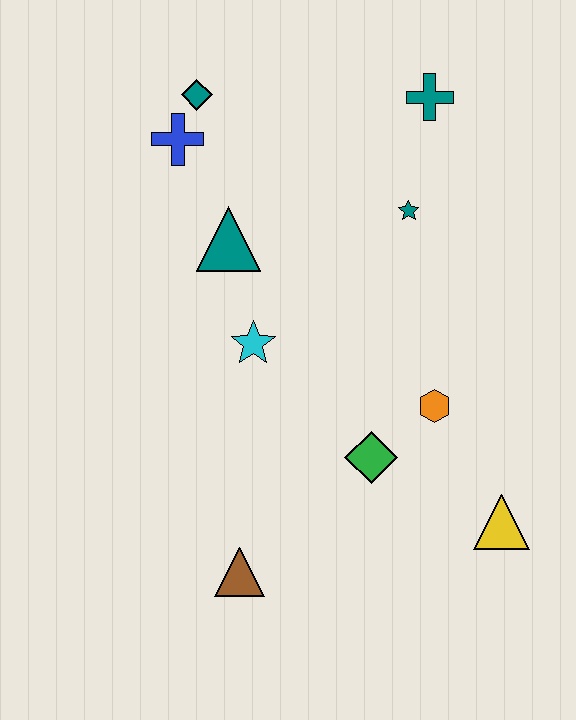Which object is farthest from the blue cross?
The yellow triangle is farthest from the blue cross.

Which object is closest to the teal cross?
The teal star is closest to the teal cross.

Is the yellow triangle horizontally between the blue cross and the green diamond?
No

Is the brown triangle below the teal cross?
Yes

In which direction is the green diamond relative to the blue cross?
The green diamond is below the blue cross.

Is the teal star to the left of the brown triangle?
No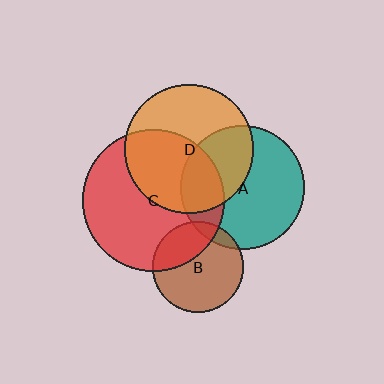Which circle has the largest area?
Circle C (red).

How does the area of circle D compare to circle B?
Approximately 2.0 times.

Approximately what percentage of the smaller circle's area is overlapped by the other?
Approximately 40%.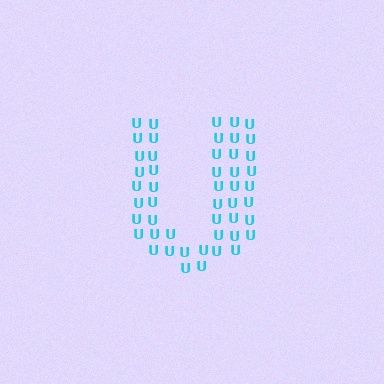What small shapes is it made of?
It is made of small letter U's.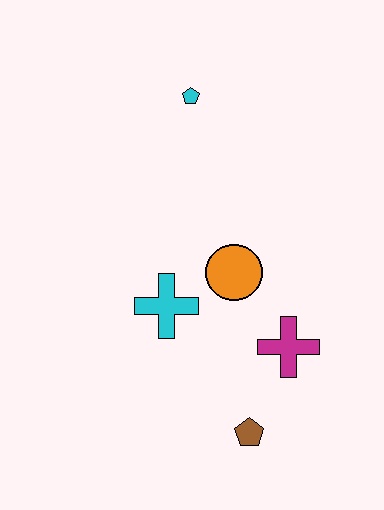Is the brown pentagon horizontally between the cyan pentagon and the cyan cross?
No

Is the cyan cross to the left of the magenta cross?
Yes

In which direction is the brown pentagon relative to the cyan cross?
The brown pentagon is below the cyan cross.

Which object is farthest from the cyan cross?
The cyan pentagon is farthest from the cyan cross.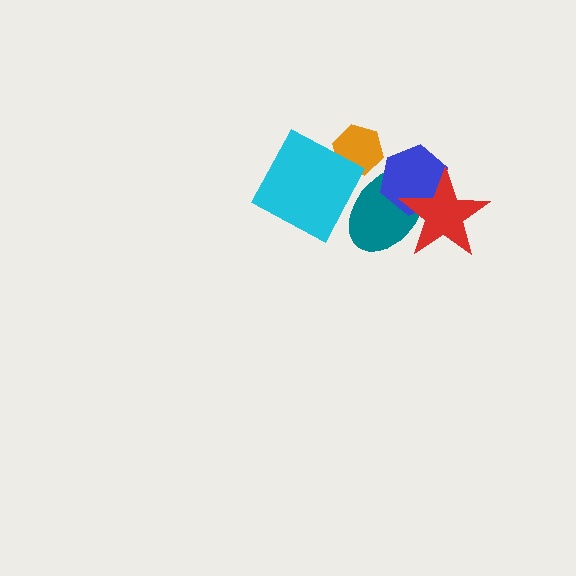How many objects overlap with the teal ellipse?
2 objects overlap with the teal ellipse.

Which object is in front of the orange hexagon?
The cyan square is in front of the orange hexagon.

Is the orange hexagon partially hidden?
Yes, it is partially covered by another shape.